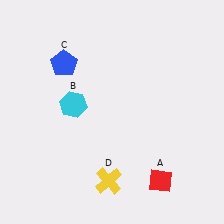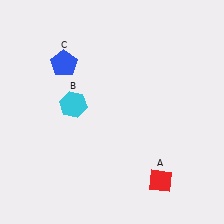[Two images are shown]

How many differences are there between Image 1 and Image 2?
There is 1 difference between the two images.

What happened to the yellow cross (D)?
The yellow cross (D) was removed in Image 2. It was in the bottom-left area of Image 1.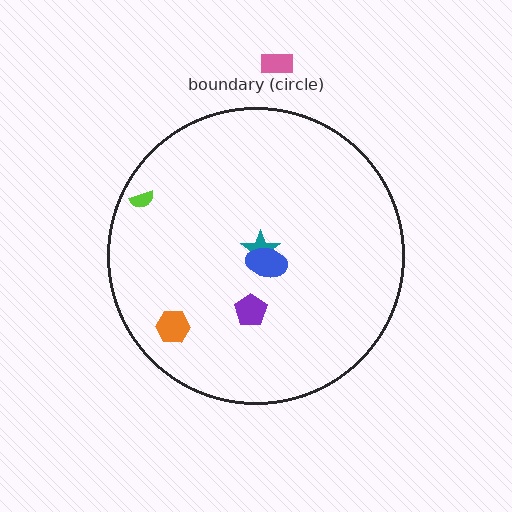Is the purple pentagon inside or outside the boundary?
Inside.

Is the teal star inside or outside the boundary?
Inside.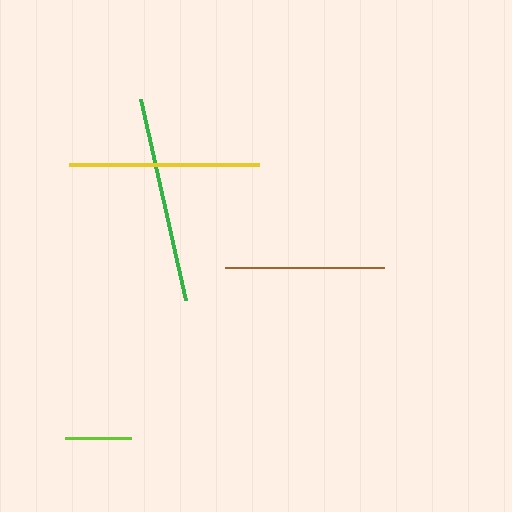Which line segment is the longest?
The green line is the longest at approximately 207 pixels.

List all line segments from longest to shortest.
From longest to shortest: green, yellow, brown, lime.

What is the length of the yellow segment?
The yellow segment is approximately 190 pixels long.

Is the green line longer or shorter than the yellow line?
The green line is longer than the yellow line.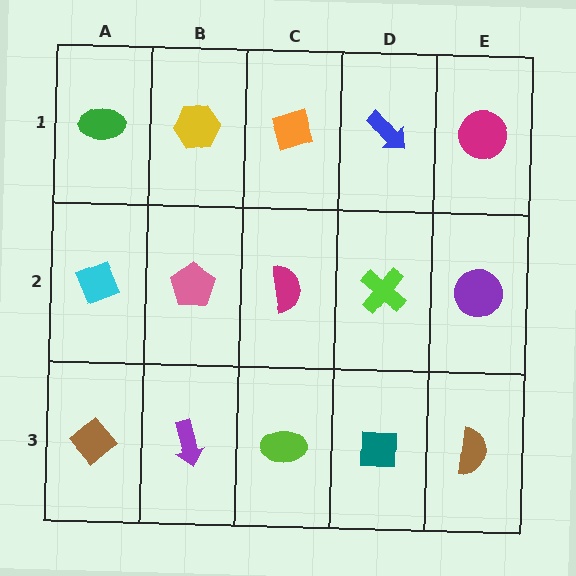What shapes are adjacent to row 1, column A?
A cyan diamond (row 2, column A), a yellow hexagon (row 1, column B).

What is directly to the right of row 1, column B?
An orange diamond.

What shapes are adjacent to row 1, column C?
A magenta semicircle (row 2, column C), a yellow hexagon (row 1, column B), a blue arrow (row 1, column D).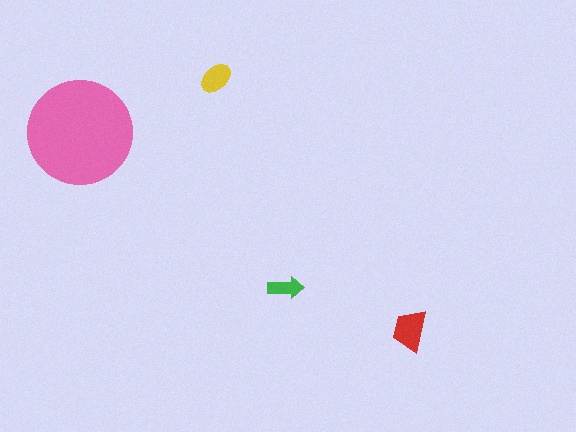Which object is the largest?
The pink circle.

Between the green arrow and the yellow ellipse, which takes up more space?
The yellow ellipse.